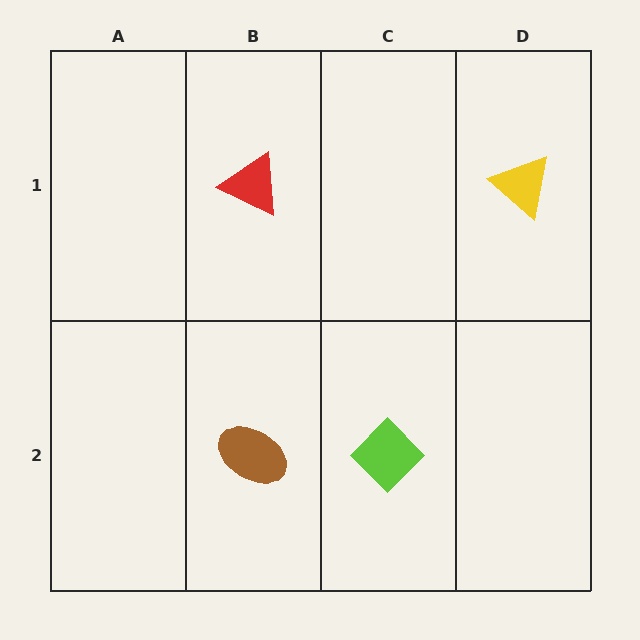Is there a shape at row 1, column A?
No, that cell is empty.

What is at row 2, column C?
A lime diamond.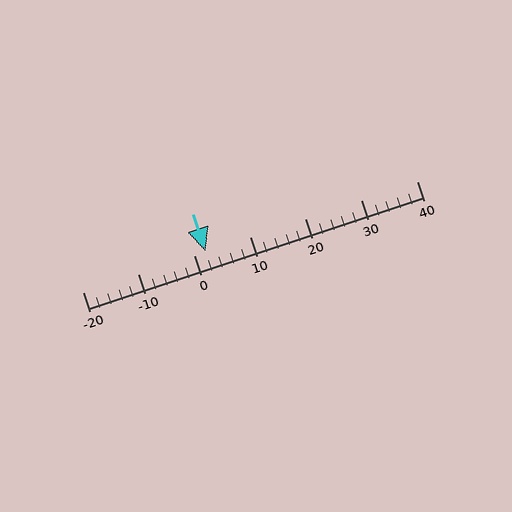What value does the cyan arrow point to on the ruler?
The cyan arrow points to approximately 2.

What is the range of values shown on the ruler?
The ruler shows values from -20 to 40.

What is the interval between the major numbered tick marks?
The major tick marks are spaced 10 units apart.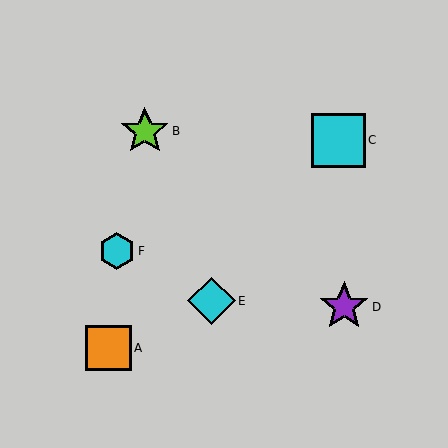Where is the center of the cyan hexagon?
The center of the cyan hexagon is at (117, 251).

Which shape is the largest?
The cyan square (labeled C) is the largest.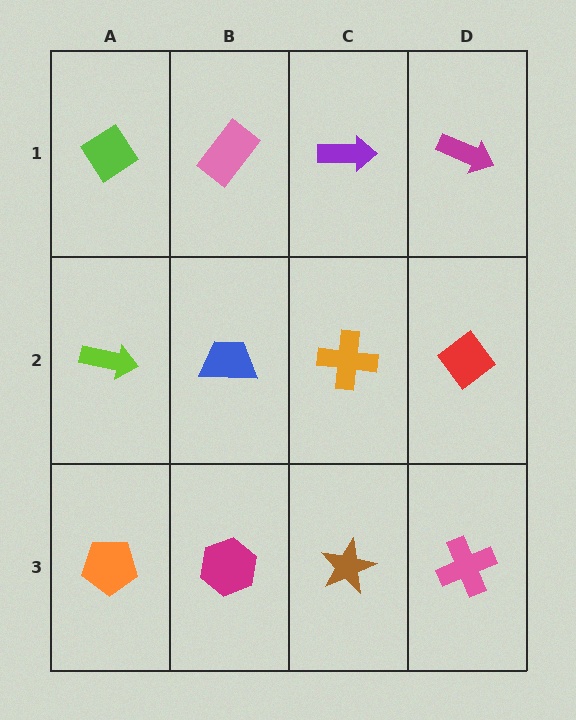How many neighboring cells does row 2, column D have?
3.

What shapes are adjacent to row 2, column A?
A lime diamond (row 1, column A), an orange pentagon (row 3, column A), a blue trapezoid (row 2, column B).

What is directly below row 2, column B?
A magenta hexagon.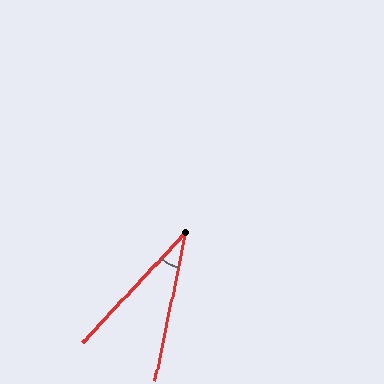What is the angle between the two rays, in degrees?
Approximately 31 degrees.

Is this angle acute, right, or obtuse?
It is acute.